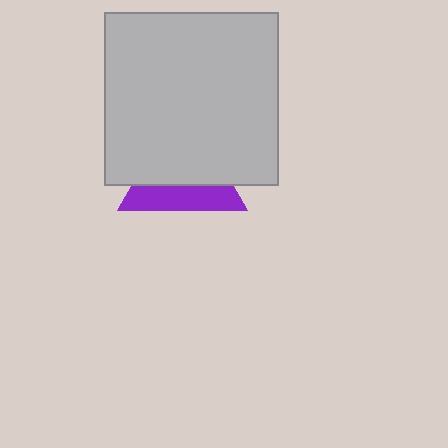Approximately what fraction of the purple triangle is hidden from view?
Roughly 60% of the purple triangle is hidden behind the light gray square.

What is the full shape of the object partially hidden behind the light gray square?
The partially hidden object is a purple triangle.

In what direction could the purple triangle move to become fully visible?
The purple triangle could move down. That would shift it out from behind the light gray square entirely.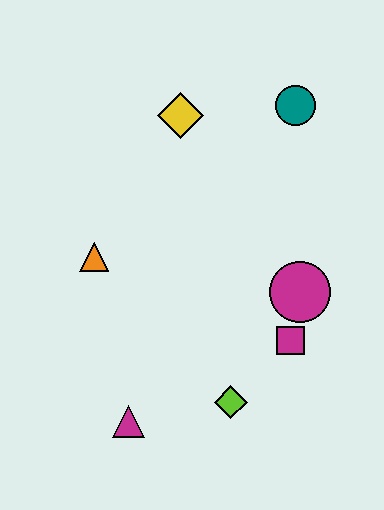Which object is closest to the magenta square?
The magenta circle is closest to the magenta square.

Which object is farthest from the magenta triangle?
The teal circle is farthest from the magenta triangle.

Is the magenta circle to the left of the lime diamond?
No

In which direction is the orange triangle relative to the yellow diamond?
The orange triangle is below the yellow diamond.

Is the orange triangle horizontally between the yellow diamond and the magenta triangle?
No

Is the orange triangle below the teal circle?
Yes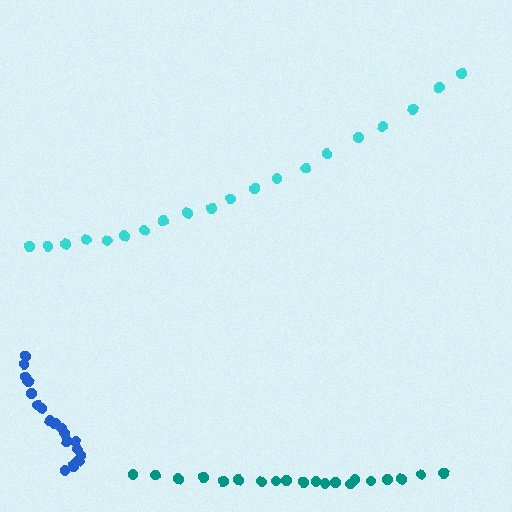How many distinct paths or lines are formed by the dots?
There are 3 distinct paths.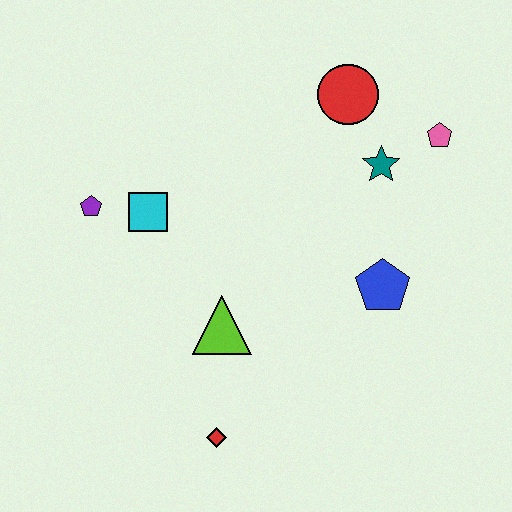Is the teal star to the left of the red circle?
No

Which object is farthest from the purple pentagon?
The pink pentagon is farthest from the purple pentagon.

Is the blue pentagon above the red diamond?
Yes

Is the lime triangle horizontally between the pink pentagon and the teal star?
No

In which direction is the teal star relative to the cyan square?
The teal star is to the right of the cyan square.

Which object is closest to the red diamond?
The lime triangle is closest to the red diamond.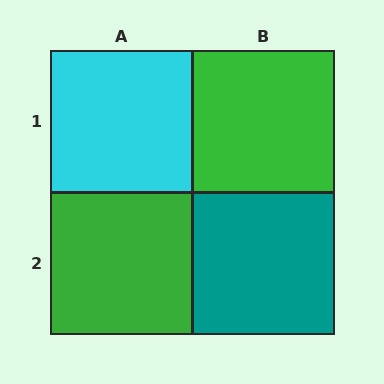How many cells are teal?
1 cell is teal.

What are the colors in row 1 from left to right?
Cyan, green.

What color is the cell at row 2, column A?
Green.